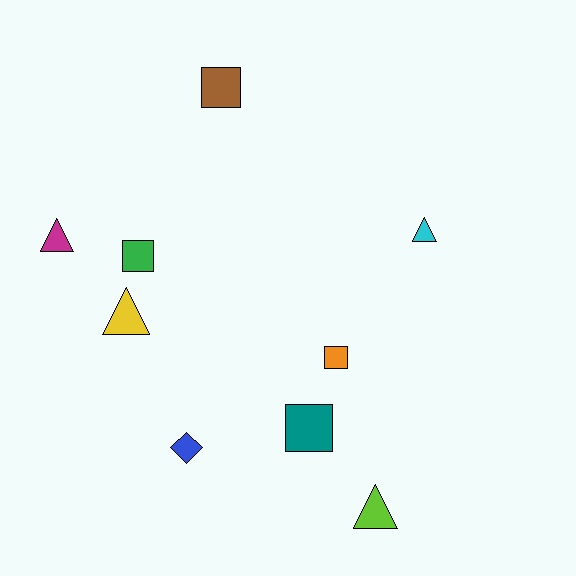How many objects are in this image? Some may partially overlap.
There are 9 objects.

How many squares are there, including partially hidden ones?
There are 4 squares.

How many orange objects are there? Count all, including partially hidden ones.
There is 1 orange object.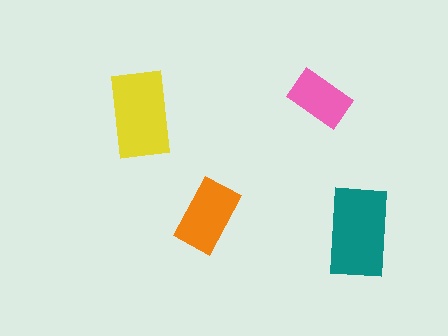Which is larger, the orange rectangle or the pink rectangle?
The orange one.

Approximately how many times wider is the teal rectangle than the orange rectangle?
About 1.5 times wider.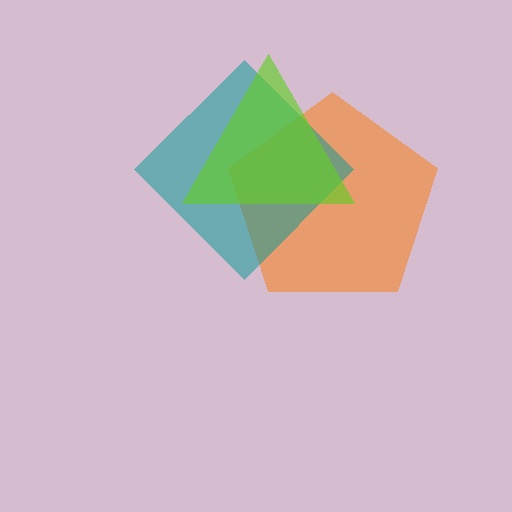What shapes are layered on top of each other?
The layered shapes are: an orange pentagon, a teal diamond, a lime triangle.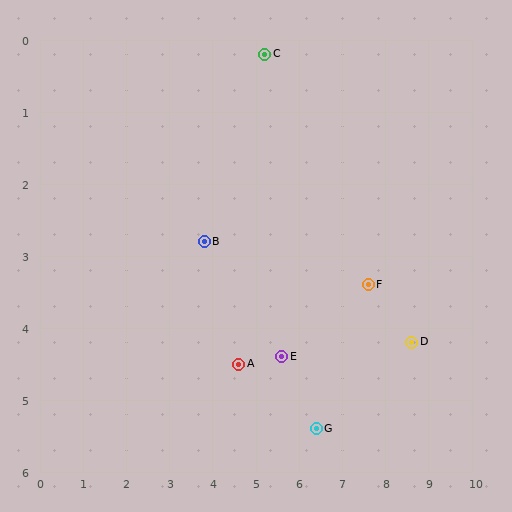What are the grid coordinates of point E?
Point E is at approximately (5.6, 4.4).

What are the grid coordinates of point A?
Point A is at approximately (4.6, 4.5).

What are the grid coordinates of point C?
Point C is at approximately (5.2, 0.2).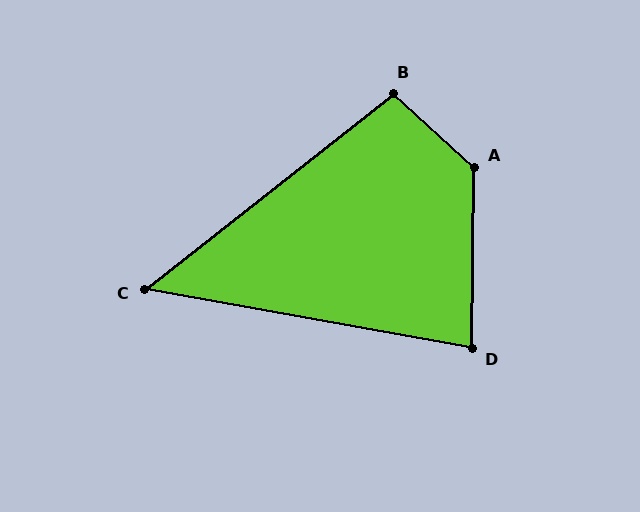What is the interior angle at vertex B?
Approximately 99 degrees (obtuse).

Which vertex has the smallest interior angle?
C, at approximately 48 degrees.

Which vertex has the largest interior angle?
A, at approximately 132 degrees.